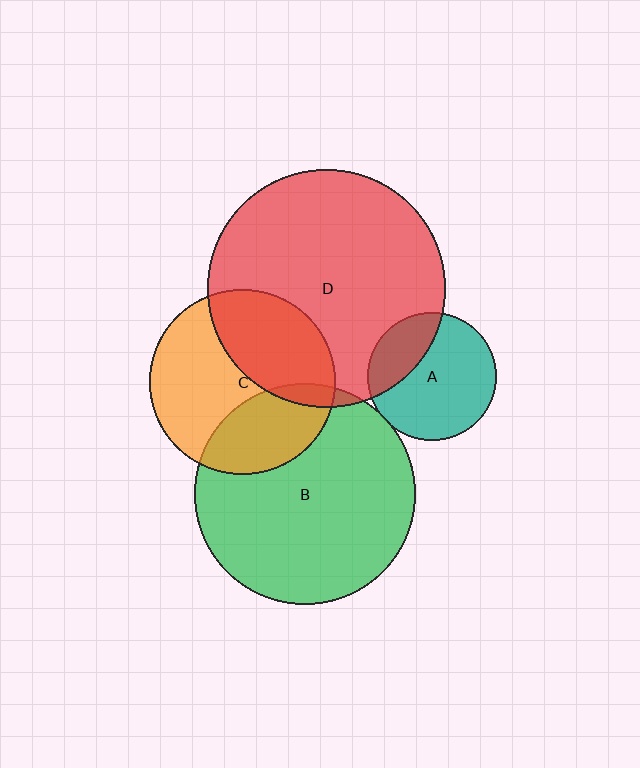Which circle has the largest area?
Circle D (red).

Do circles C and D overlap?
Yes.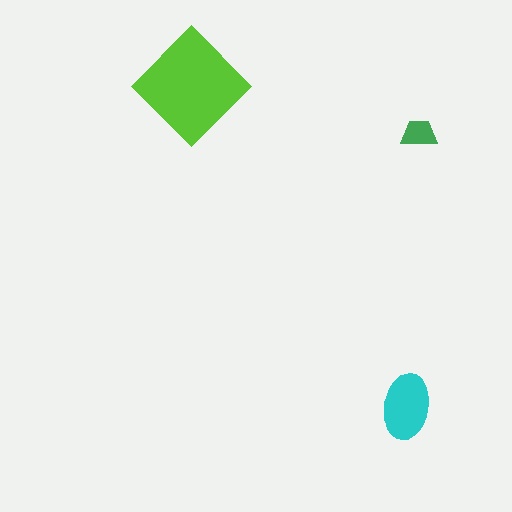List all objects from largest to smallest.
The lime diamond, the cyan ellipse, the green trapezoid.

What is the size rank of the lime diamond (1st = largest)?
1st.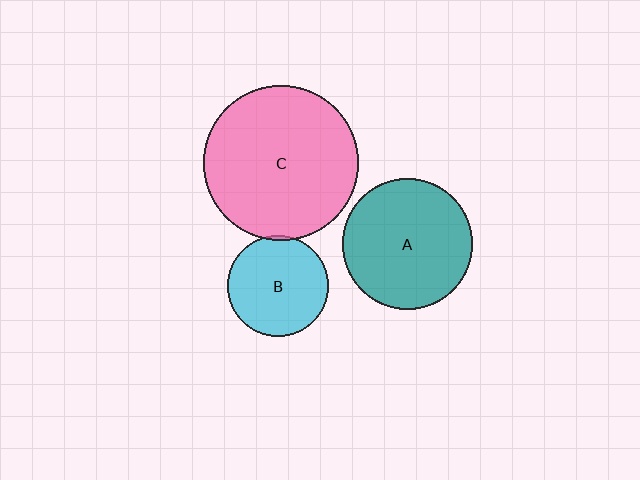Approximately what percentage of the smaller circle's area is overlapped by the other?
Approximately 5%.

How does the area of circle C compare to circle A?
Approximately 1.4 times.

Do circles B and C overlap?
Yes.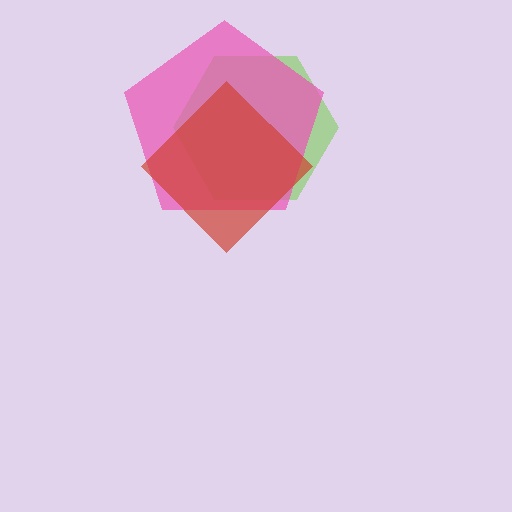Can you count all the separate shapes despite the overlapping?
Yes, there are 3 separate shapes.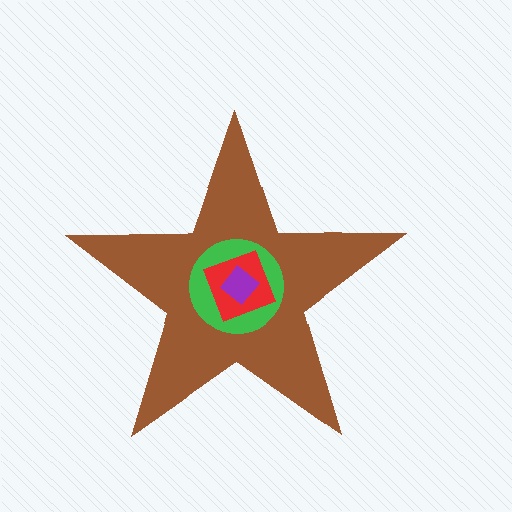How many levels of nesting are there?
4.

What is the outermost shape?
The brown star.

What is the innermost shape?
The purple diamond.